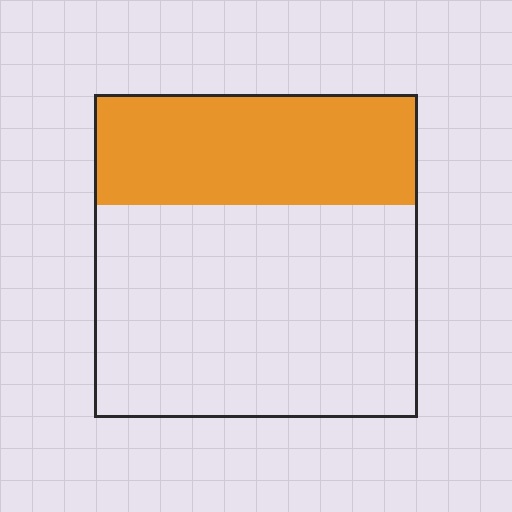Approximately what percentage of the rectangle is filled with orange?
Approximately 35%.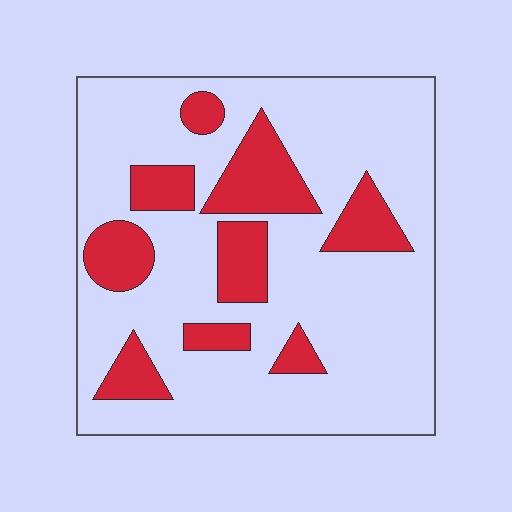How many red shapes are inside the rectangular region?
9.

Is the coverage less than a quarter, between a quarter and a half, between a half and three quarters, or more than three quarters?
Less than a quarter.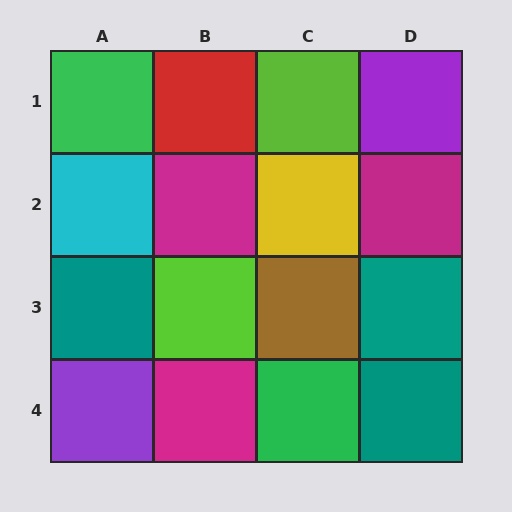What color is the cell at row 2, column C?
Yellow.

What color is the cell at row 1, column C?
Lime.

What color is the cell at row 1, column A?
Green.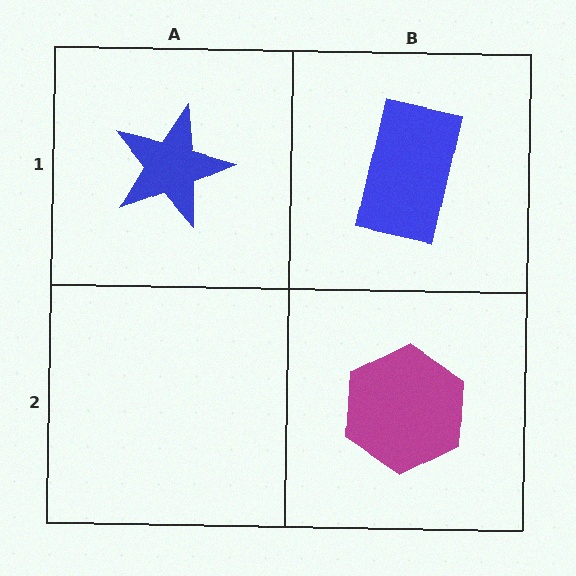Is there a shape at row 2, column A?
No, that cell is empty.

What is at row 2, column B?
A magenta hexagon.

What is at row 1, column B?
A blue rectangle.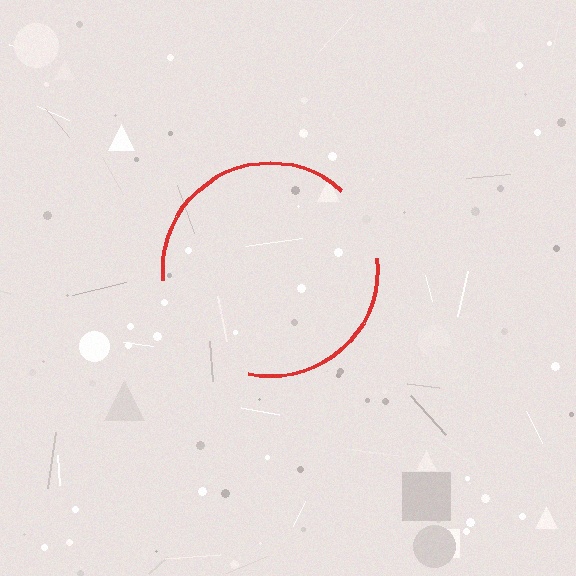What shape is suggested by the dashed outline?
The dashed outline suggests a circle.